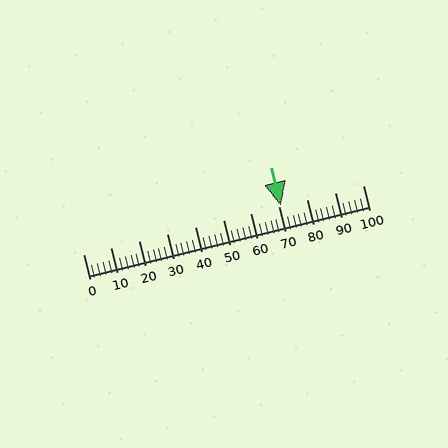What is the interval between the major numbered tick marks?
The major tick marks are spaced 10 units apart.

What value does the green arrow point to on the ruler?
The green arrow points to approximately 70.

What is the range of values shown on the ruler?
The ruler shows values from 0 to 100.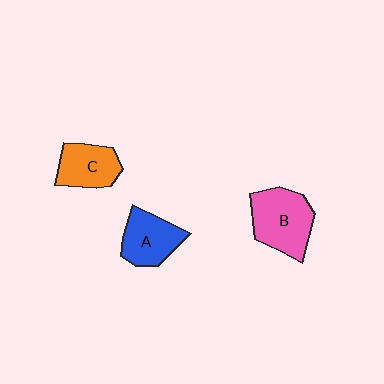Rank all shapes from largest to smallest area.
From largest to smallest: B (pink), A (blue), C (orange).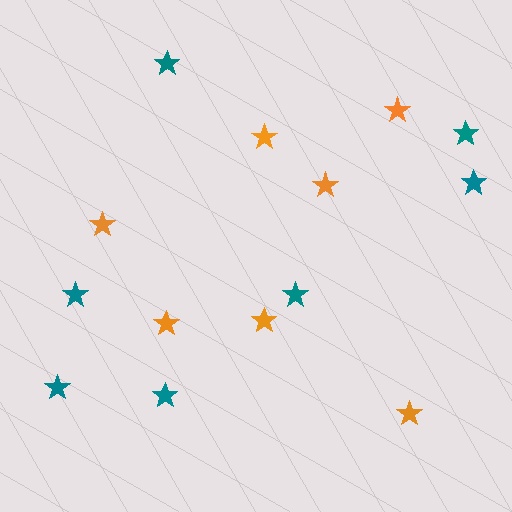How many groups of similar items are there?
There are 2 groups: one group of teal stars (7) and one group of orange stars (7).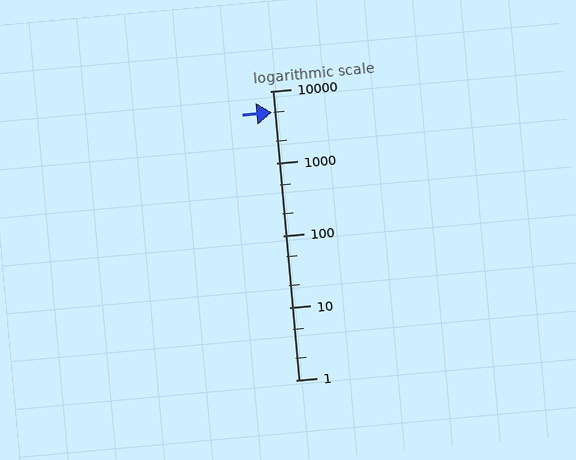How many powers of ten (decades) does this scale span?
The scale spans 4 decades, from 1 to 10000.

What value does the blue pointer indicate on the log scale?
The pointer indicates approximately 5000.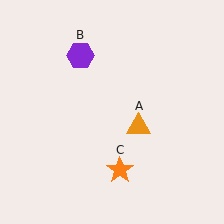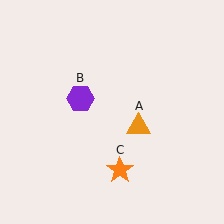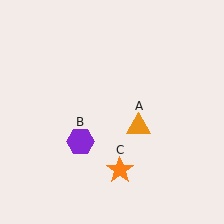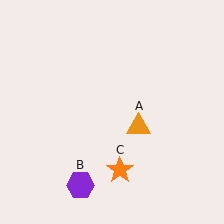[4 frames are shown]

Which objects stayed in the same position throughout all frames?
Orange triangle (object A) and orange star (object C) remained stationary.